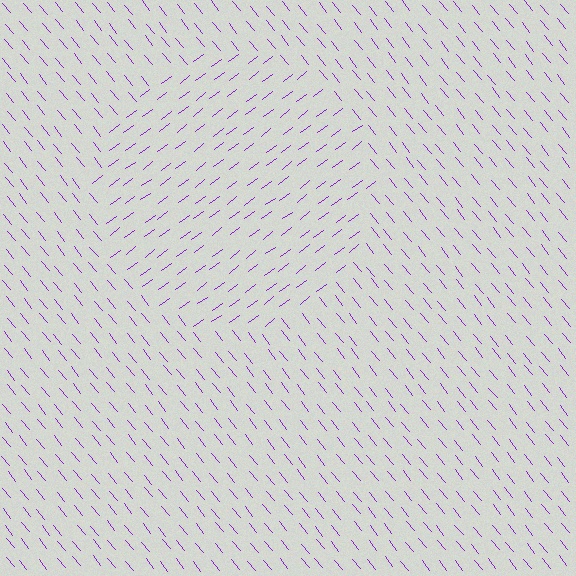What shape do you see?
I see a circle.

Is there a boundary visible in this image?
Yes, there is a texture boundary formed by a change in line orientation.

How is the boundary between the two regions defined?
The boundary is defined purely by a change in line orientation (approximately 88 degrees difference). All lines are the same color and thickness.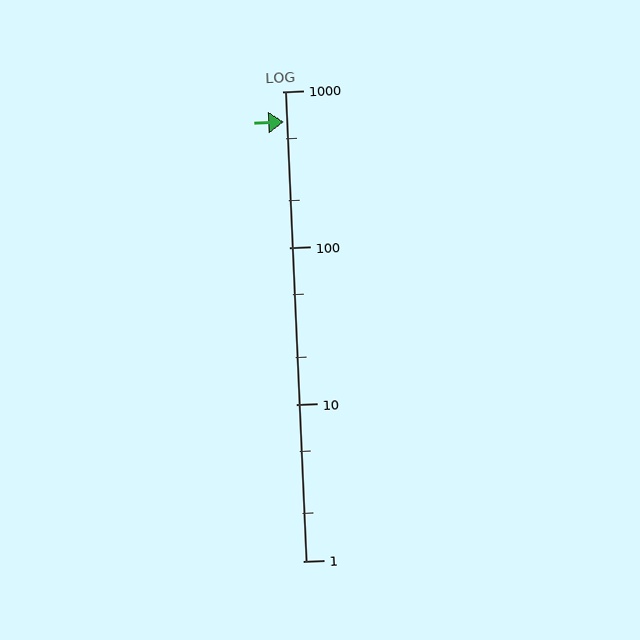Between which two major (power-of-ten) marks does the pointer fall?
The pointer is between 100 and 1000.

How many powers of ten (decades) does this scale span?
The scale spans 3 decades, from 1 to 1000.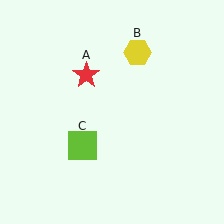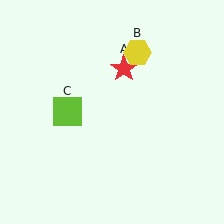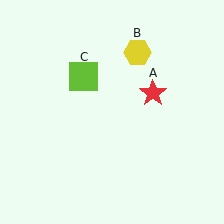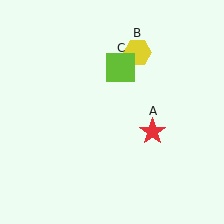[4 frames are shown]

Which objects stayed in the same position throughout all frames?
Yellow hexagon (object B) remained stationary.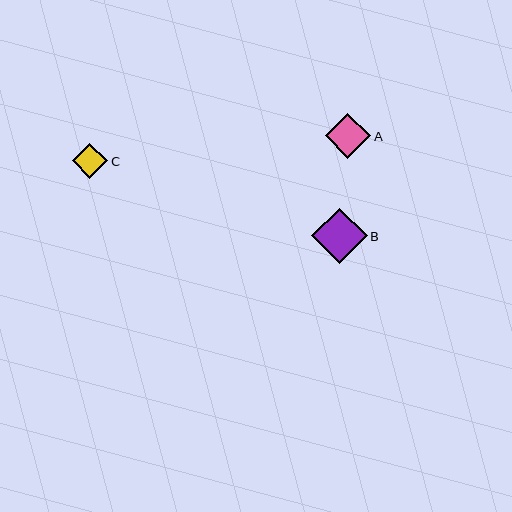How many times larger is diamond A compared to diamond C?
Diamond A is approximately 1.3 times the size of diamond C.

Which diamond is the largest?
Diamond B is the largest with a size of approximately 56 pixels.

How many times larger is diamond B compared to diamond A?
Diamond B is approximately 1.2 times the size of diamond A.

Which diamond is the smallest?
Diamond C is the smallest with a size of approximately 35 pixels.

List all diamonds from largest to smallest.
From largest to smallest: B, A, C.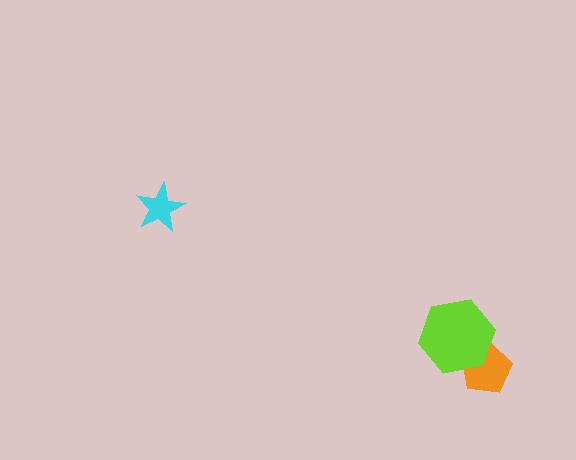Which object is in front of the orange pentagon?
The lime hexagon is in front of the orange pentagon.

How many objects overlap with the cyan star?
0 objects overlap with the cyan star.